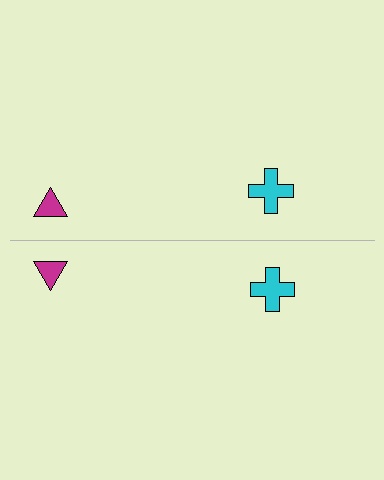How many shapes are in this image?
There are 4 shapes in this image.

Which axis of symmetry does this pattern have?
The pattern has a horizontal axis of symmetry running through the center of the image.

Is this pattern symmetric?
Yes, this pattern has bilateral (reflection) symmetry.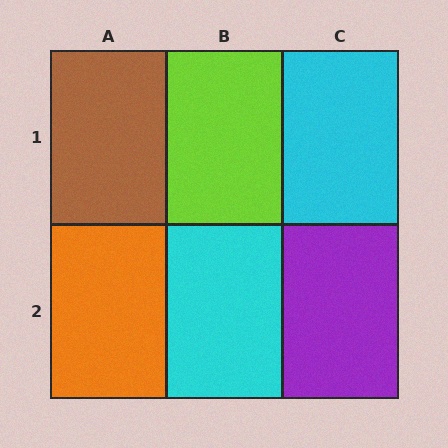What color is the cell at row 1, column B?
Lime.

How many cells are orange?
1 cell is orange.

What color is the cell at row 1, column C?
Cyan.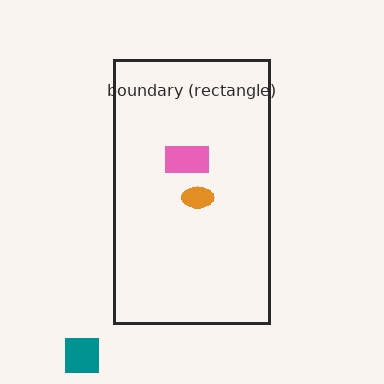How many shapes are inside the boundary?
2 inside, 1 outside.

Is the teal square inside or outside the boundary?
Outside.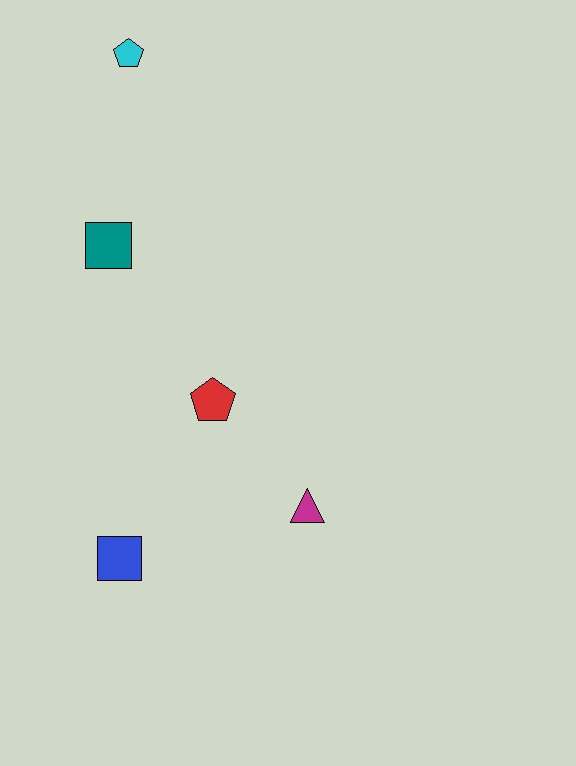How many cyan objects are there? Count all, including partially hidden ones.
There is 1 cyan object.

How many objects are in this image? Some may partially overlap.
There are 5 objects.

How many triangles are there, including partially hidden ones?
There is 1 triangle.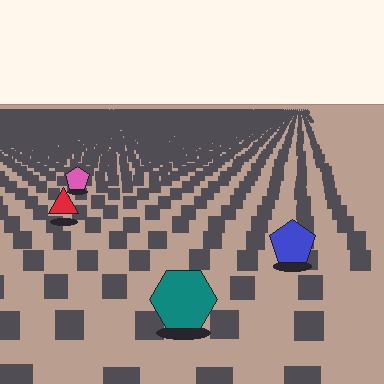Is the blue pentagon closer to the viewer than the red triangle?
Yes. The blue pentagon is closer — you can tell from the texture gradient: the ground texture is coarser near it.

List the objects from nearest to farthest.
From nearest to farthest: the teal hexagon, the blue pentagon, the red triangle, the pink pentagon.